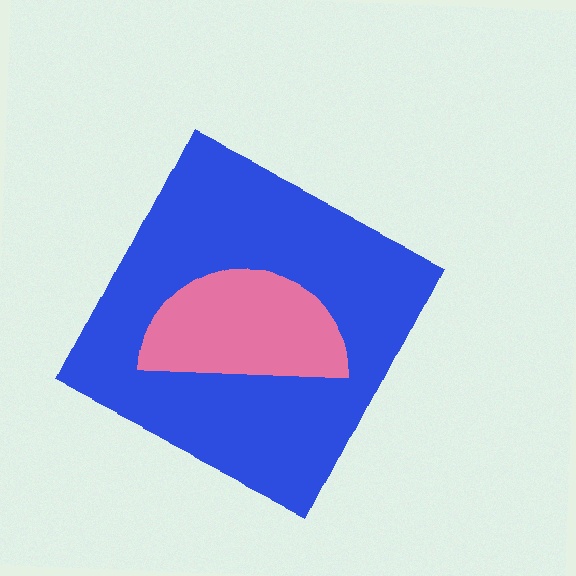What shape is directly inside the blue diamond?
The pink semicircle.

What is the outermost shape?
The blue diamond.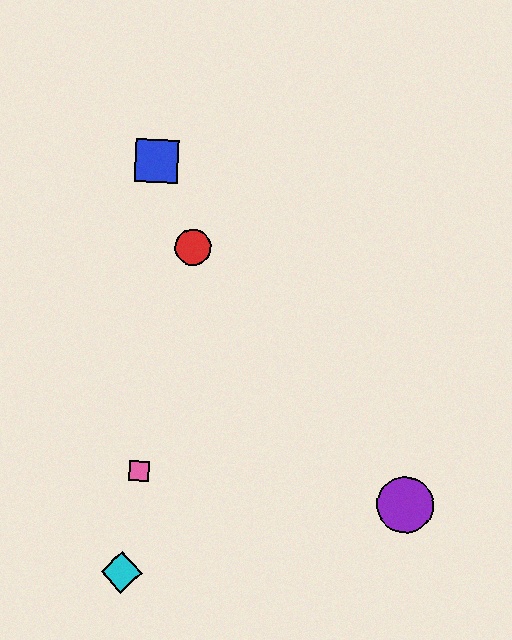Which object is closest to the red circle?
The blue square is closest to the red circle.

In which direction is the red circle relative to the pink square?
The red circle is above the pink square.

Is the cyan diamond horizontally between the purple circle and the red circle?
No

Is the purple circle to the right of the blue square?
Yes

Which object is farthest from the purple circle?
The blue square is farthest from the purple circle.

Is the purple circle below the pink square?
Yes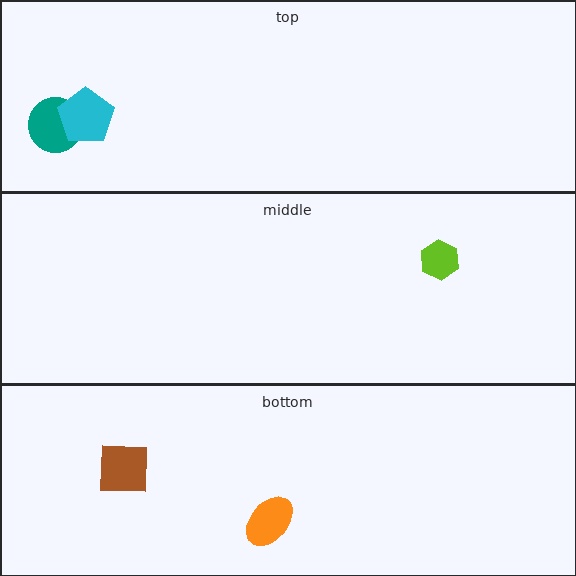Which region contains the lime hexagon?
The middle region.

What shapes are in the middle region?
The lime hexagon.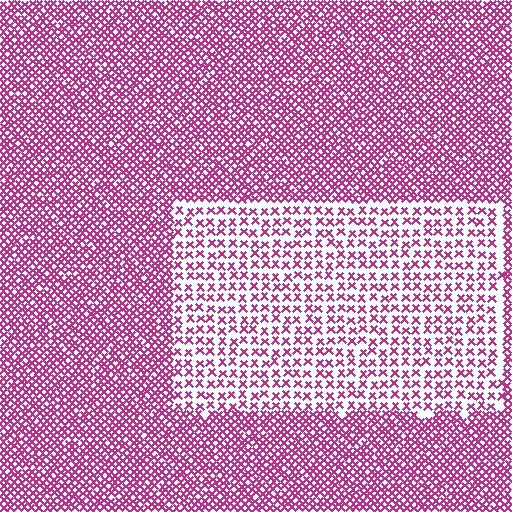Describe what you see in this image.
The image contains small magenta elements arranged at two different densities. A rectangle-shaped region is visible where the elements are less densely packed than the surrounding area.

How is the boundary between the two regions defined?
The boundary is defined by a change in element density (approximately 2.3x ratio). All elements are the same color, size, and shape.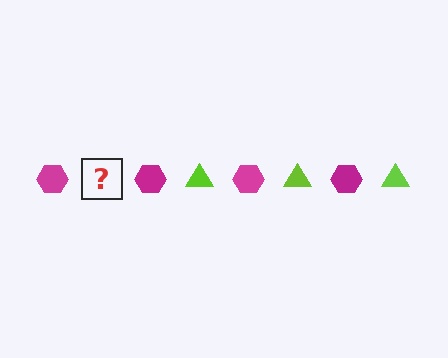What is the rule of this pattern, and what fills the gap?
The rule is that the pattern alternates between magenta hexagon and lime triangle. The gap should be filled with a lime triangle.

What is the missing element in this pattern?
The missing element is a lime triangle.